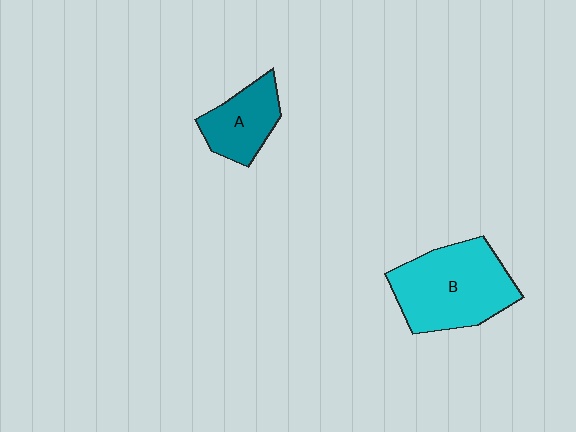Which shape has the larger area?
Shape B (cyan).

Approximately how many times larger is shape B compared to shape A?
Approximately 1.9 times.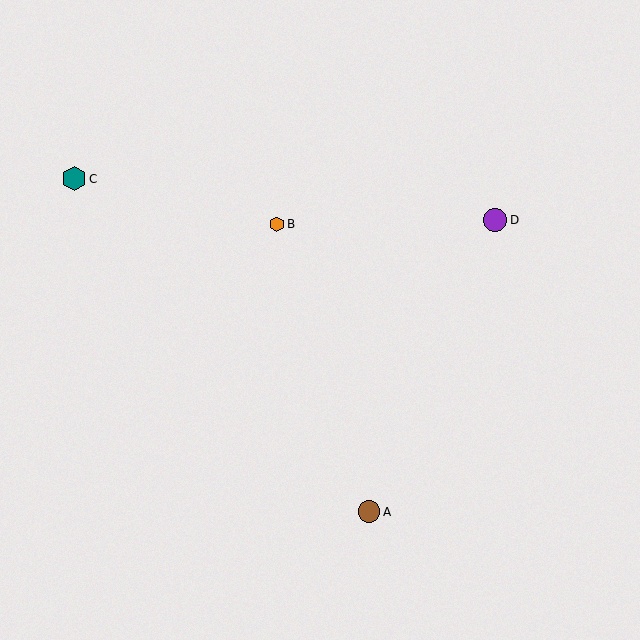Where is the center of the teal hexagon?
The center of the teal hexagon is at (74, 179).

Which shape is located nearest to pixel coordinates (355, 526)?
The brown circle (labeled A) at (369, 512) is nearest to that location.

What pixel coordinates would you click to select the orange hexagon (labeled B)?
Click at (277, 224) to select the orange hexagon B.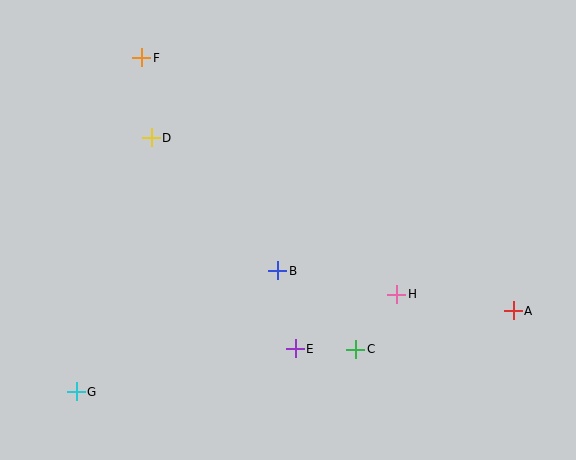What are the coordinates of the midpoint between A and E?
The midpoint between A and E is at (404, 330).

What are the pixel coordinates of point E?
Point E is at (295, 349).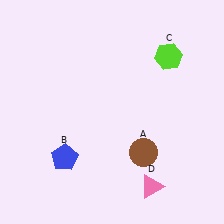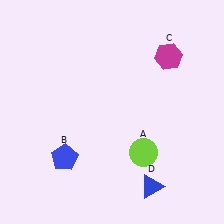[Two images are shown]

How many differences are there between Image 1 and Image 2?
There are 3 differences between the two images.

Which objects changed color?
A changed from brown to lime. C changed from lime to magenta. D changed from pink to blue.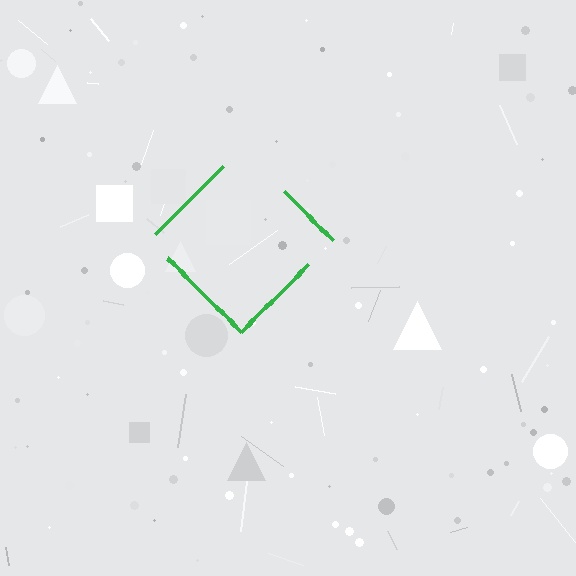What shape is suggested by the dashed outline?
The dashed outline suggests a diamond.